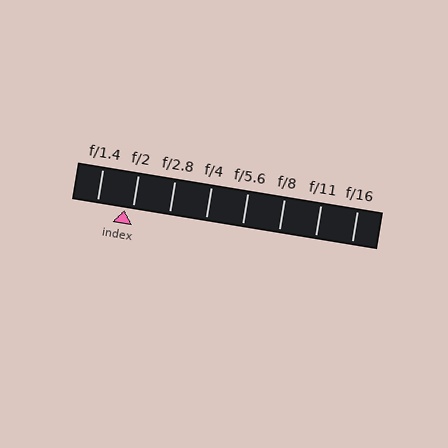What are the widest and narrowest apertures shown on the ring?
The widest aperture shown is f/1.4 and the narrowest is f/16.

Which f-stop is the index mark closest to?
The index mark is closest to f/2.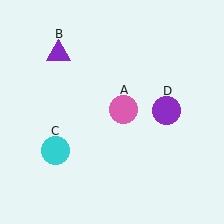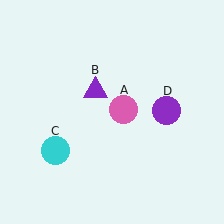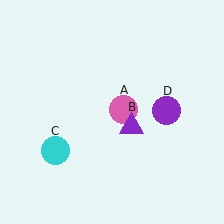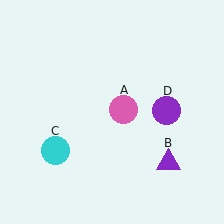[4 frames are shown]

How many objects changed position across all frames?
1 object changed position: purple triangle (object B).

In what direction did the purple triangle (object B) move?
The purple triangle (object B) moved down and to the right.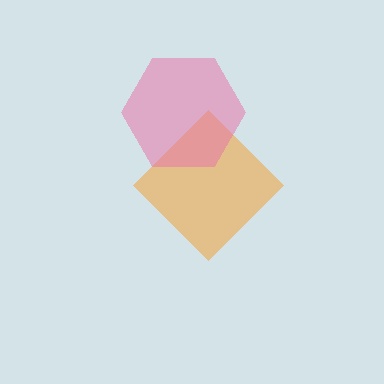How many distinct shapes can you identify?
There are 2 distinct shapes: an orange diamond, a pink hexagon.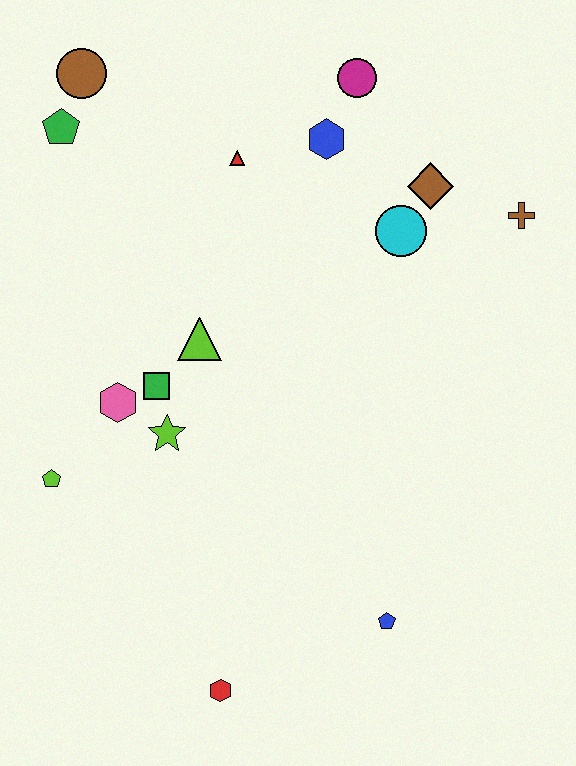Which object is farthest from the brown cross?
The red hexagon is farthest from the brown cross.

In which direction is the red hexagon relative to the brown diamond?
The red hexagon is below the brown diamond.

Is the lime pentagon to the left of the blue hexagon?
Yes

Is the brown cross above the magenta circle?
No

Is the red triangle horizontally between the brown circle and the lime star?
No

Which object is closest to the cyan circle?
The brown diamond is closest to the cyan circle.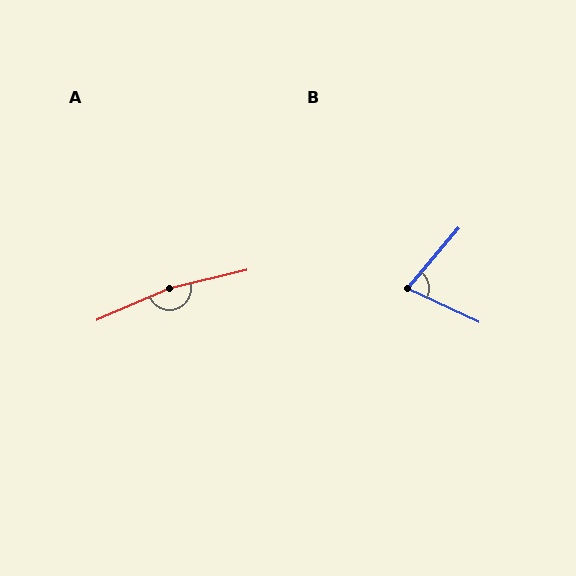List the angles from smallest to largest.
B (75°), A (170°).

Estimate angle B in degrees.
Approximately 75 degrees.